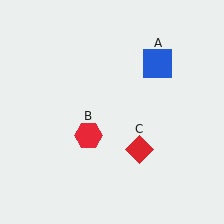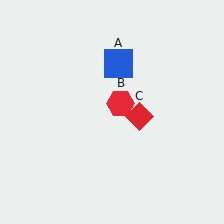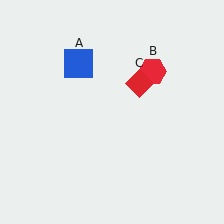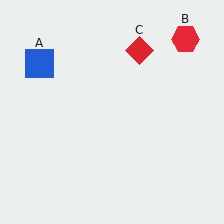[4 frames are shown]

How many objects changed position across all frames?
3 objects changed position: blue square (object A), red hexagon (object B), red diamond (object C).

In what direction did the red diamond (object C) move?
The red diamond (object C) moved up.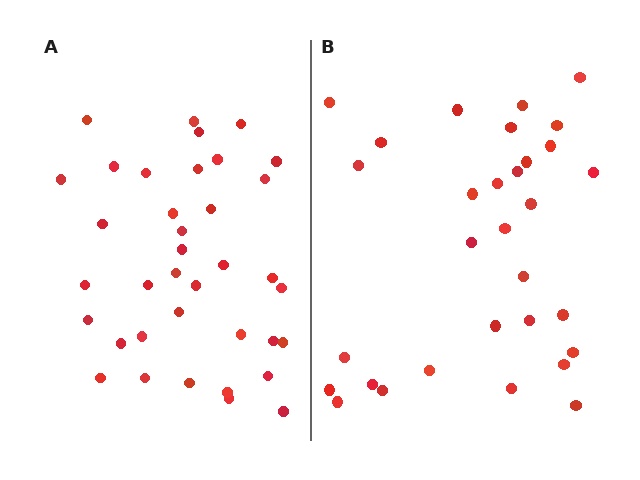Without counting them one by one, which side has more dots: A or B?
Region A (the left region) has more dots.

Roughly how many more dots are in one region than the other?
Region A has about 6 more dots than region B.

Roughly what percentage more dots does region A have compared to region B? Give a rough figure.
About 20% more.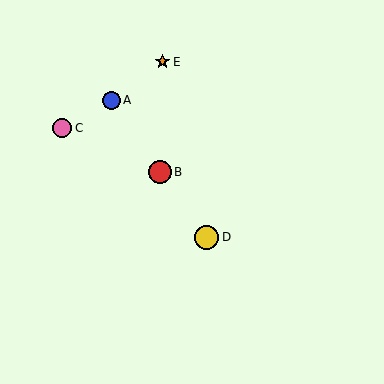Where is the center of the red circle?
The center of the red circle is at (160, 172).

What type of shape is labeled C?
Shape C is a pink circle.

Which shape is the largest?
The yellow circle (labeled D) is the largest.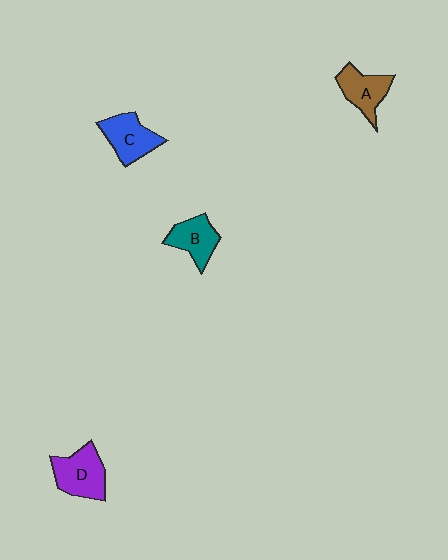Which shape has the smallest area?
Shape B (teal).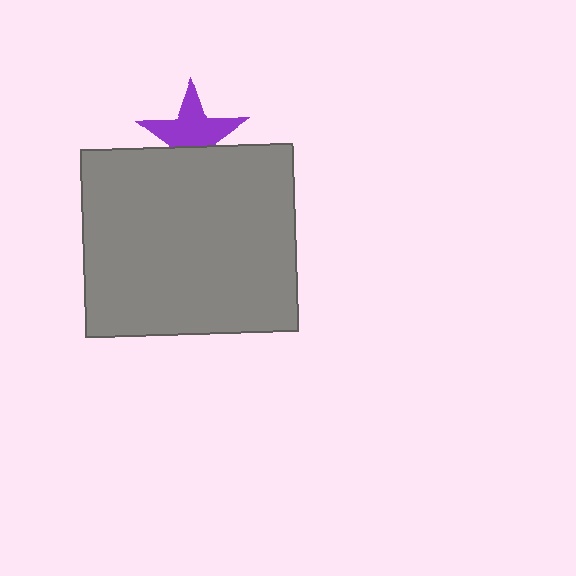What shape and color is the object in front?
The object in front is a gray rectangle.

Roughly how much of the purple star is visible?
Most of it is visible (roughly 65%).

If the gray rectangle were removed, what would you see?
You would see the complete purple star.